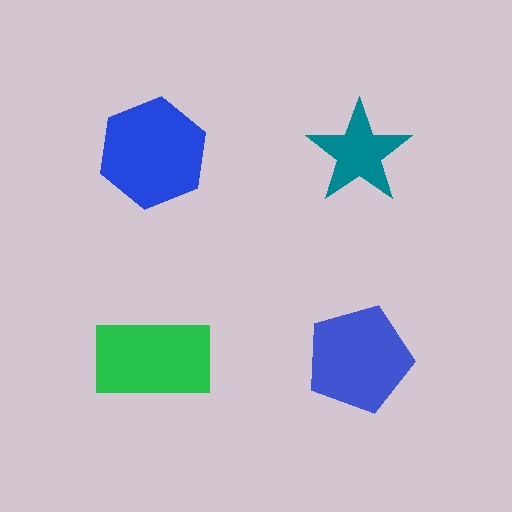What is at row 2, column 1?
A green rectangle.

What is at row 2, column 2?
A blue pentagon.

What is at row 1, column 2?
A teal star.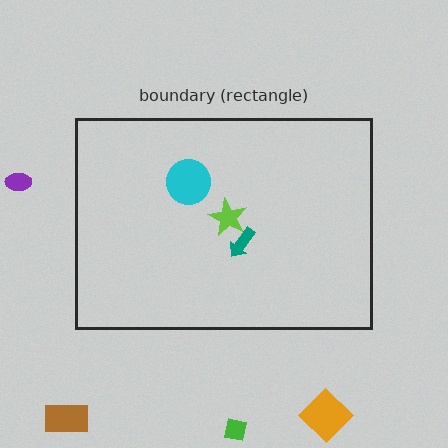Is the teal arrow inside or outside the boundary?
Inside.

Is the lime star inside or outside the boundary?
Inside.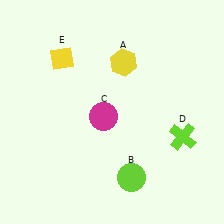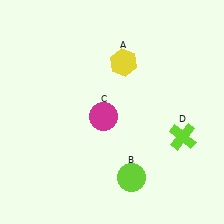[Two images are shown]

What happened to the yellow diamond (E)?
The yellow diamond (E) was removed in Image 2. It was in the top-left area of Image 1.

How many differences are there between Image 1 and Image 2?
There is 1 difference between the two images.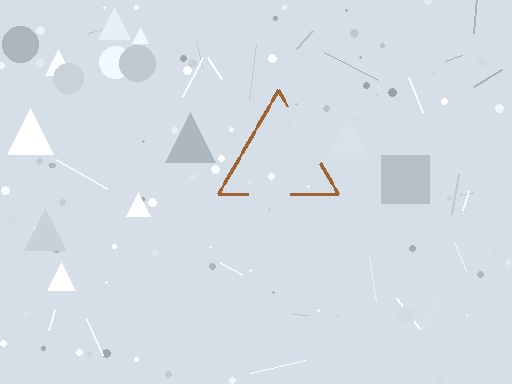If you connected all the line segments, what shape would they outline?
They would outline a triangle.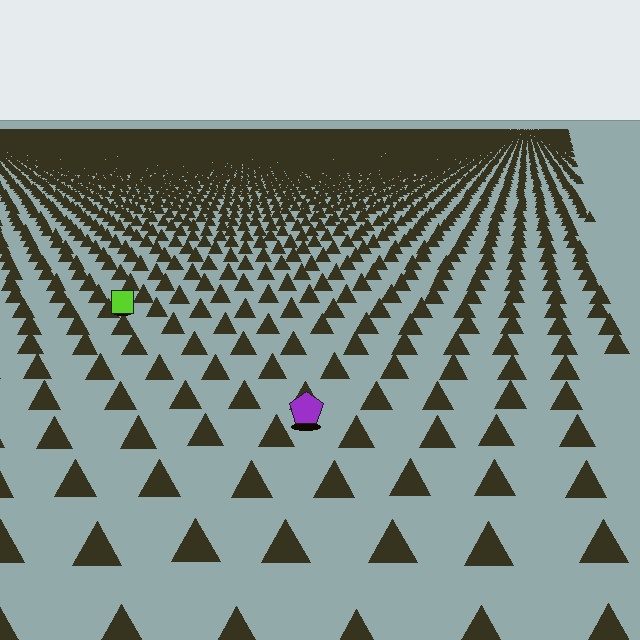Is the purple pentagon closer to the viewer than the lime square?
Yes. The purple pentagon is closer — you can tell from the texture gradient: the ground texture is coarser near it.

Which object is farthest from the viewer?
The lime square is farthest from the viewer. It appears smaller and the ground texture around it is denser.